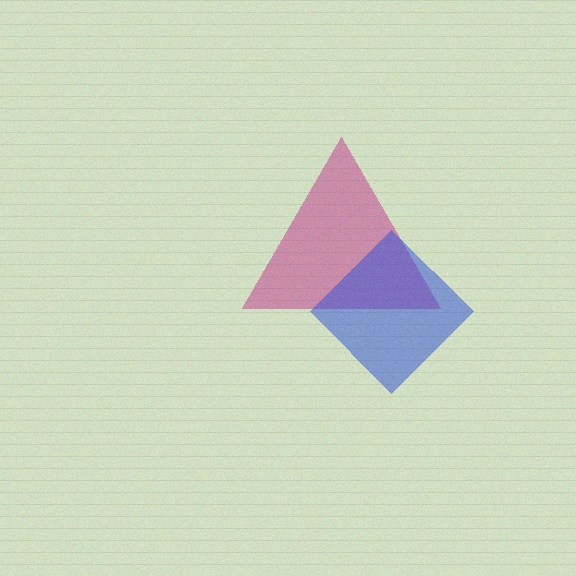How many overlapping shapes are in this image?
There are 2 overlapping shapes in the image.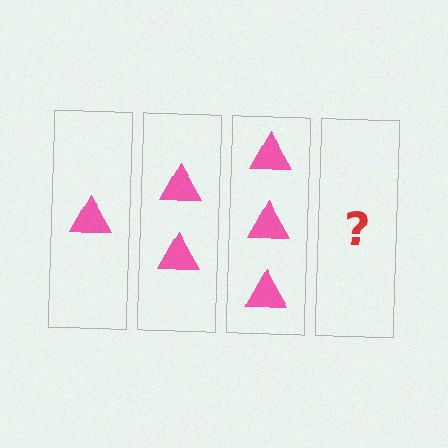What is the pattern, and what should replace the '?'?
The pattern is that each step adds one more triangle. The '?' should be 4 triangles.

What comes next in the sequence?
The next element should be 4 triangles.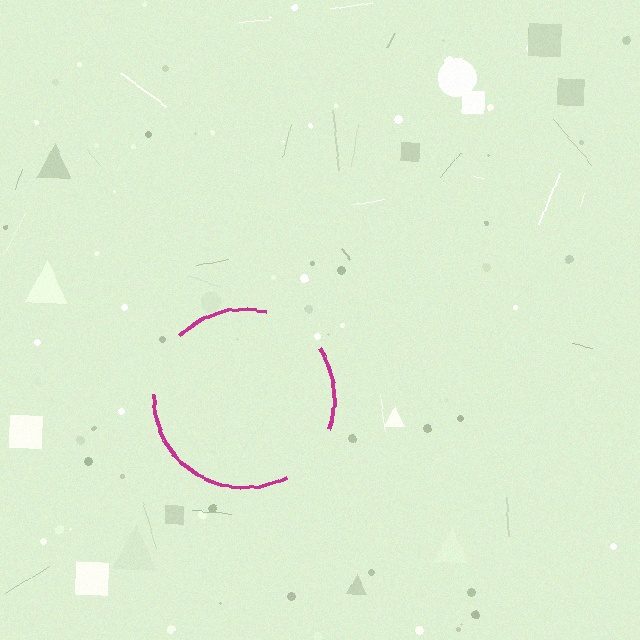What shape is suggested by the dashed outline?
The dashed outline suggests a circle.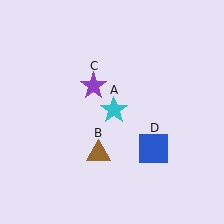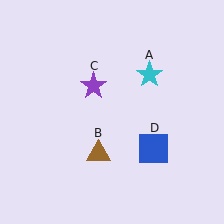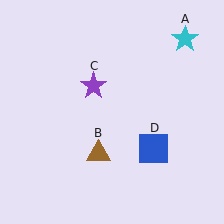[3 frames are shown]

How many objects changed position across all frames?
1 object changed position: cyan star (object A).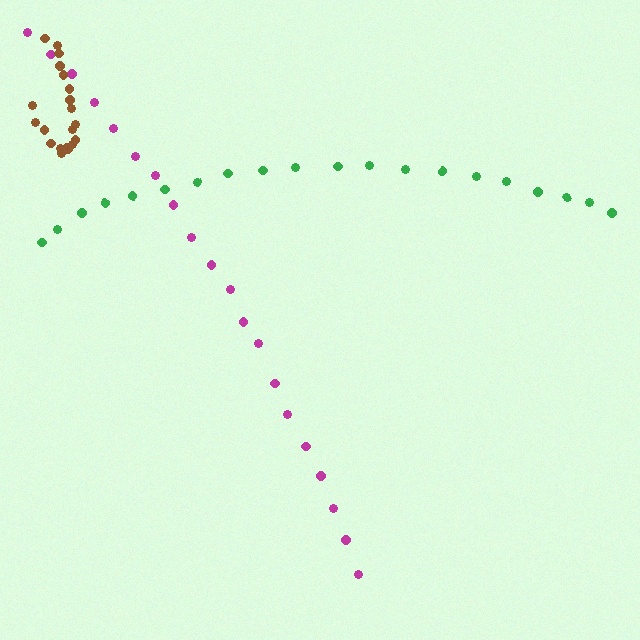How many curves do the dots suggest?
There are 3 distinct paths.